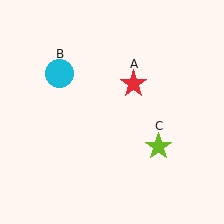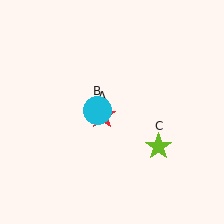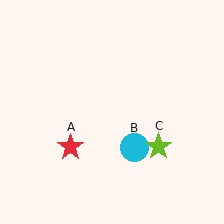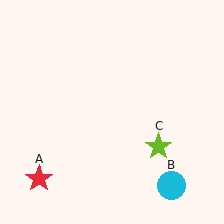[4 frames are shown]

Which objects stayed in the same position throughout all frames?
Lime star (object C) remained stationary.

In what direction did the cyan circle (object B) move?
The cyan circle (object B) moved down and to the right.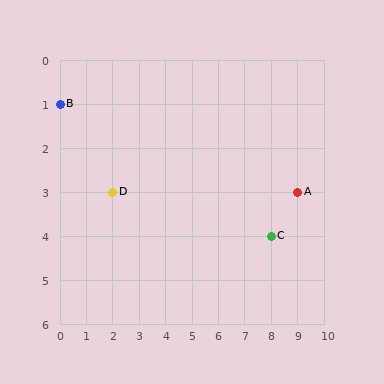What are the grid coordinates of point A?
Point A is at grid coordinates (9, 3).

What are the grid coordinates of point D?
Point D is at grid coordinates (2, 3).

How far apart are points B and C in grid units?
Points B and C are 8 columns and 3 rows apart (about 8.5 grid units diagonally).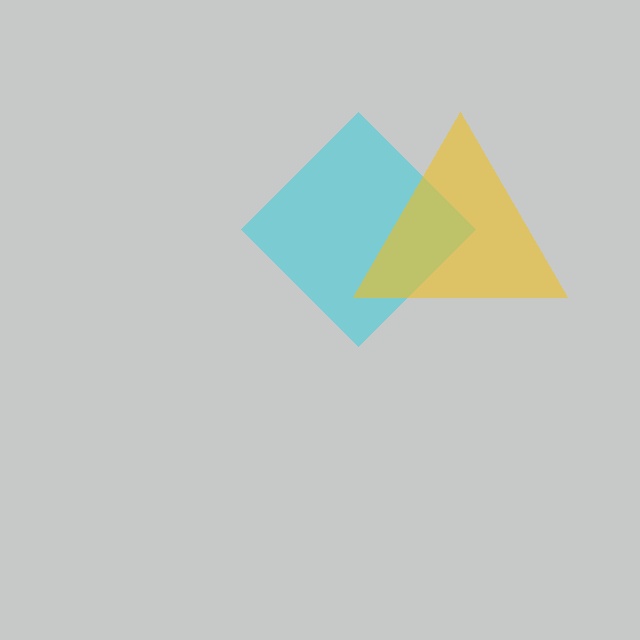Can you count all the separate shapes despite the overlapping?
Yes, there are 2 separate shapes.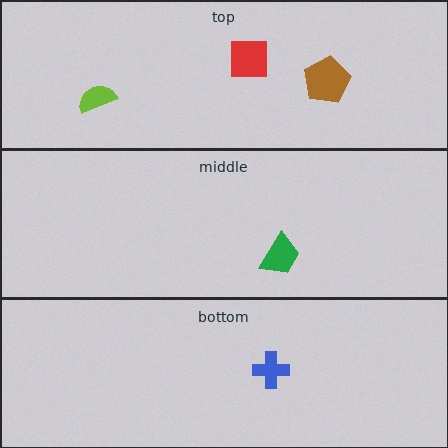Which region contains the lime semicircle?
The top region.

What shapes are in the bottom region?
The blue cross.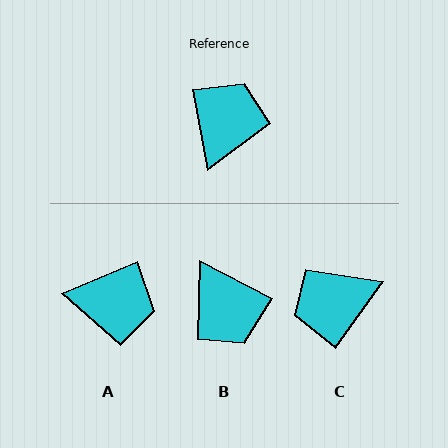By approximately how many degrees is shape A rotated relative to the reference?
Approximately 78 degrees clockwise.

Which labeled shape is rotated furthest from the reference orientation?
C, about 134 degrees away.